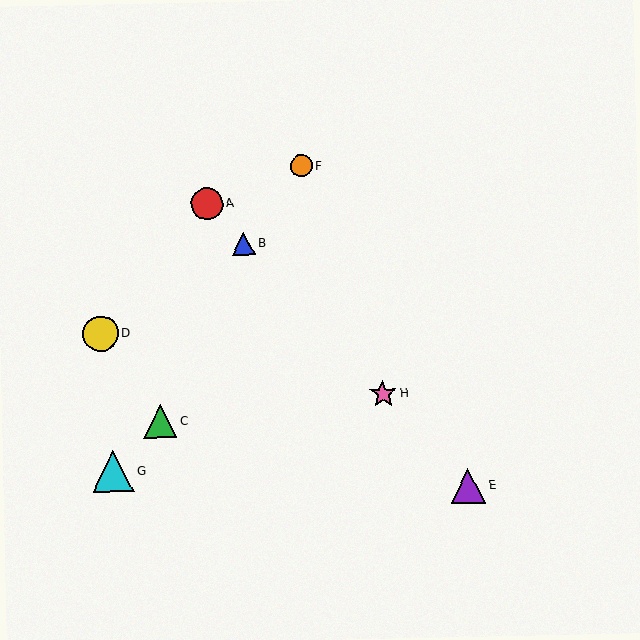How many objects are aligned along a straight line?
4 objects (A, B, E, H) are aligned along a straight line.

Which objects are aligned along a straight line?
Objects A, B, E, H are aligned along a straight line.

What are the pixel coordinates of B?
Object B is at (243, 243).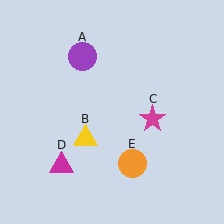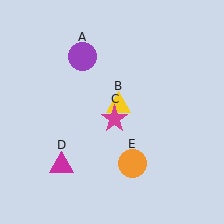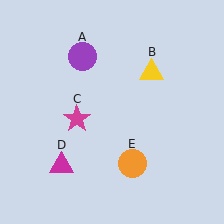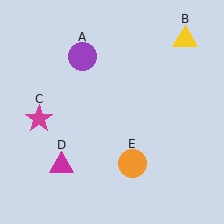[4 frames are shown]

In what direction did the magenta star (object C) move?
The magenta star (object C) moved left.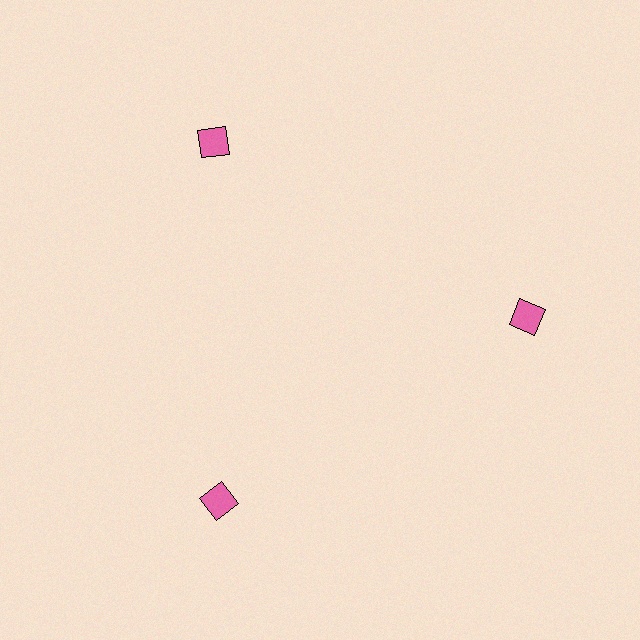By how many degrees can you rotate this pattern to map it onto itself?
The pattern maps onto itself every 120 degrees of rotation.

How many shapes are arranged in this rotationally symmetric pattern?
There are 3 shapes, arranged in 3 groups of 1.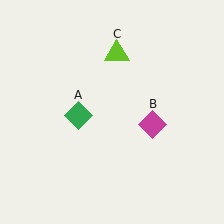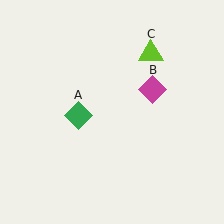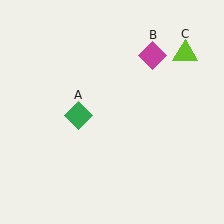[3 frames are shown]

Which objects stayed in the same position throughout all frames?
Green diamond (object A) remained stationary.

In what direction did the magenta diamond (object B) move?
The magenta diamond (object B) moved up.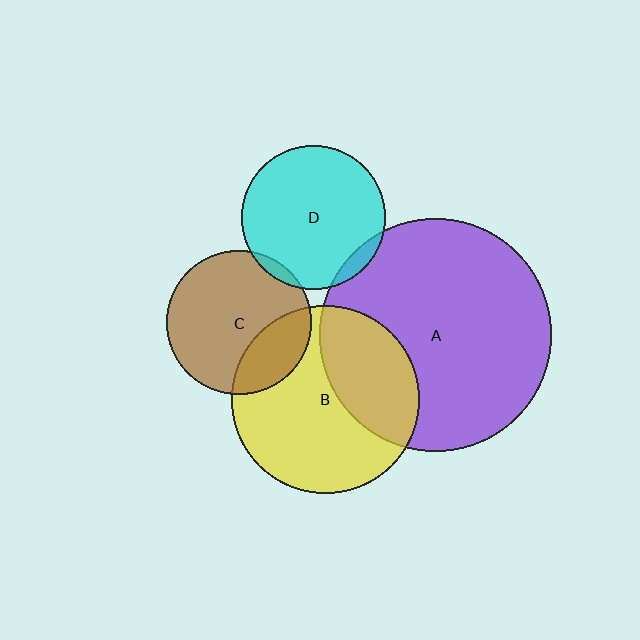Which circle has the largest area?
Circle A (purple).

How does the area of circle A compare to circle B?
Approximately 1.5 times.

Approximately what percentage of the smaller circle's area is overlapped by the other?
Approximately 5%.